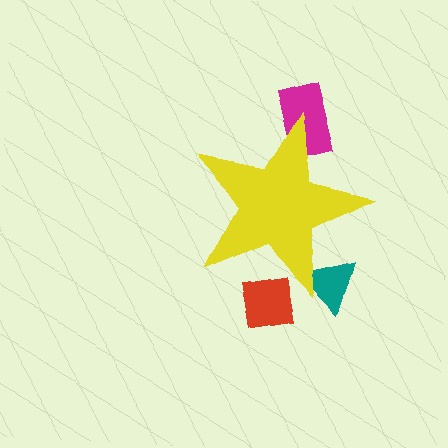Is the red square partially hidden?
Yes, the red square is partially hidden behind the yellow star.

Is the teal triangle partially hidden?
Yes, the teal triangle is partially hidden behind the yellow star.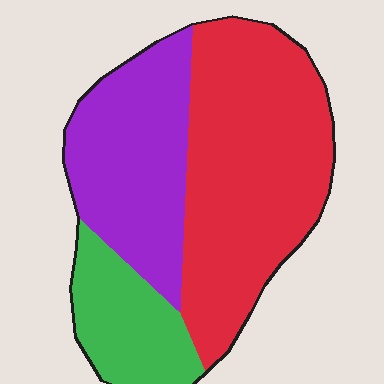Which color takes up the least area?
Green, at roughly 20%.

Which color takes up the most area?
Red, at roughly 50%.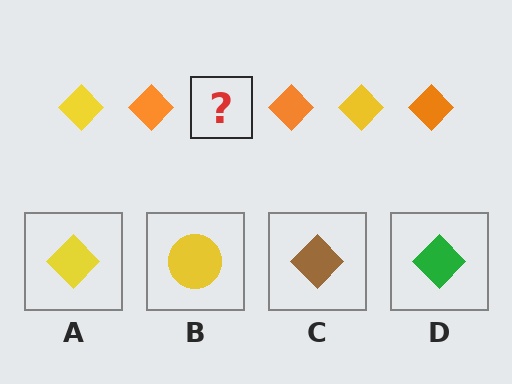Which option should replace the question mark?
Option A.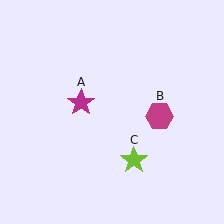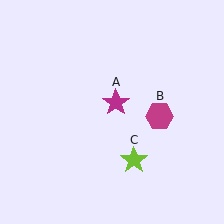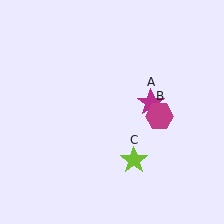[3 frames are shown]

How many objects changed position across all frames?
1 object changed position: magenta star (object A).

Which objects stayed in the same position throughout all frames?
Magenta hexagon (object B) and lime star (object C) remained stationary.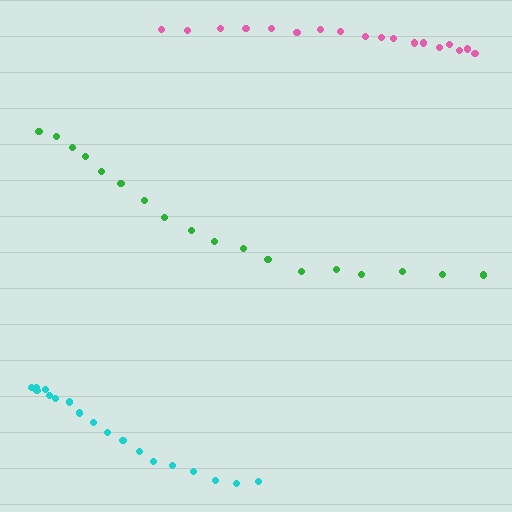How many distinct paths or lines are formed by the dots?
There are 3 distinct paths.